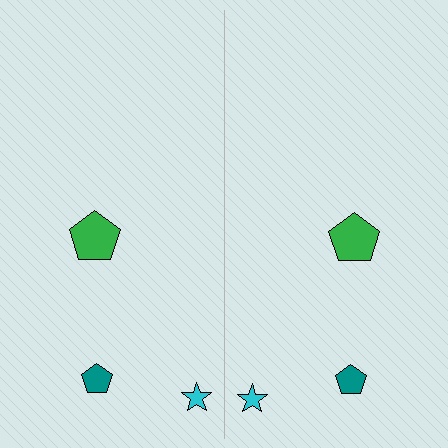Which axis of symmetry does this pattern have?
The pattern has a vertical axis of symmetry running through the center of the image.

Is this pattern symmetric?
Yes, this pattern has bilateral (reflection) symmetry.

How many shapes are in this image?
There are 6 shapes in this image.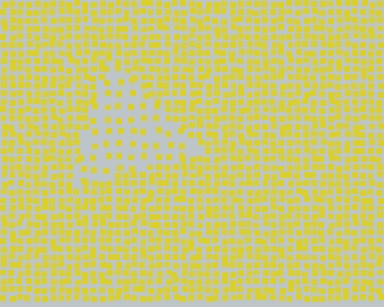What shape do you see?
I see a triangle.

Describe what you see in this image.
The image contains small yellow elements arranged at two different densities. A triangle-shaped region is visible where the elements are less densely packed than the surrounding area.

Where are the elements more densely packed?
The elements are more densely packed outside the triangle boundary.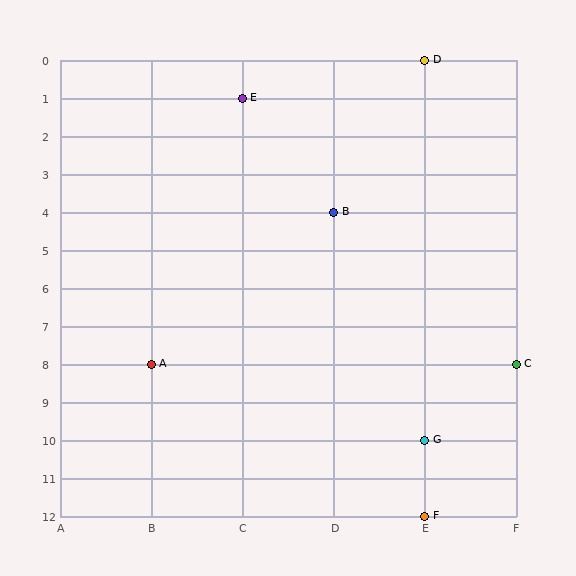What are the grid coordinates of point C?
Point C is at grid coordinates (F, 8).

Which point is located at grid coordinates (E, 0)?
Point D is at (E, 0).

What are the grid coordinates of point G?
Point G is at grid coordinates (E, 10).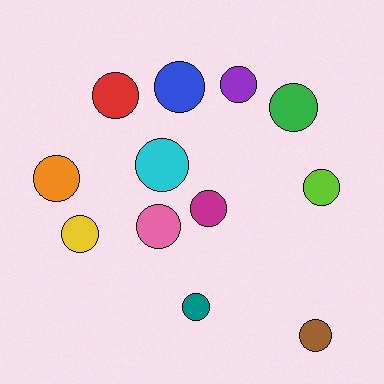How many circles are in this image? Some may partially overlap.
There are 12 circles.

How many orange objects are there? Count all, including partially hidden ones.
There is 1 orange object.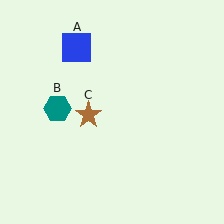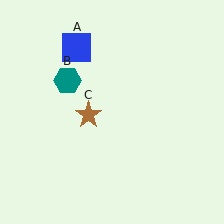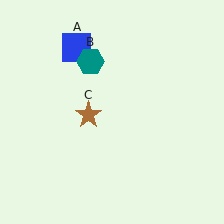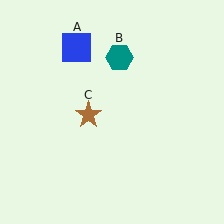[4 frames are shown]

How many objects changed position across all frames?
1 object changed position: teal hexagon (object B).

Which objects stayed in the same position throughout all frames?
Blue square (object A) and brown star (object C) remained stationary.